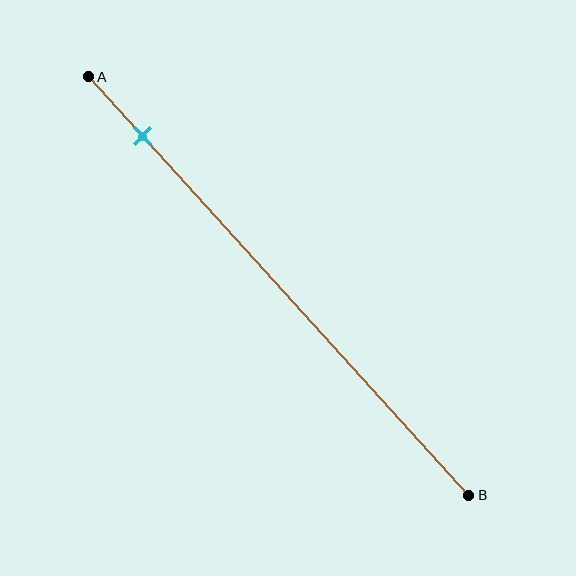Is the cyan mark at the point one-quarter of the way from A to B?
No, the mark is at about 15% from A, not at the 25% one-quarter point.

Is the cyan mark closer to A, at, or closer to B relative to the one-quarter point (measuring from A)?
The cyan mark is closer to point A than the one-quarter point of segment AB.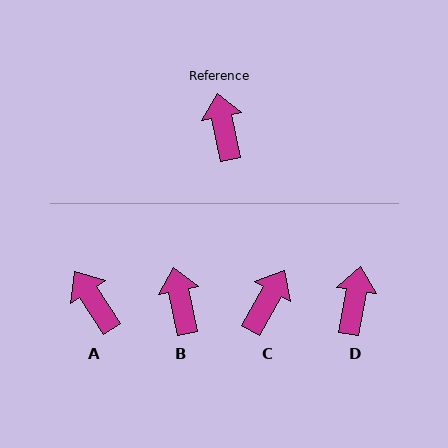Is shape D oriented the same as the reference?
No, it is off by about 21 degrees.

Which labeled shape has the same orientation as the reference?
B.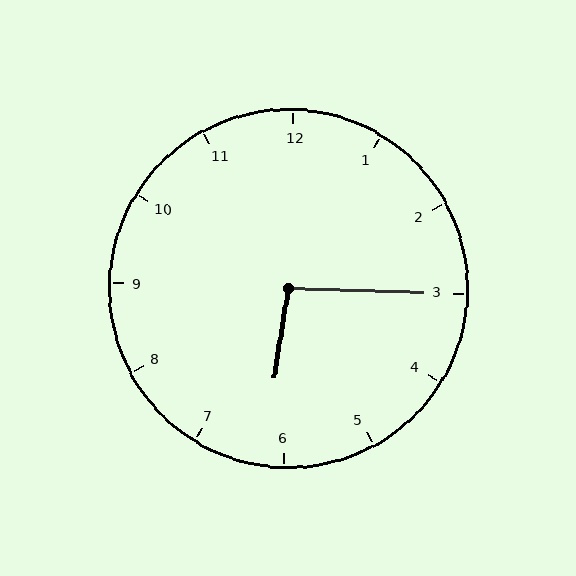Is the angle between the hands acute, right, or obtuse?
It is obtuse.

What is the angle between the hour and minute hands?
Approximately 98 degrees.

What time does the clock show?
6:15.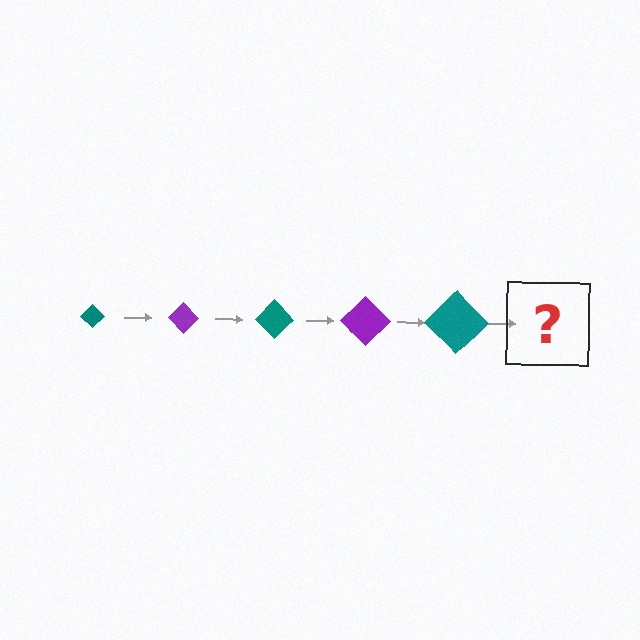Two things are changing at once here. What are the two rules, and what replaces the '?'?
The two rules are that the diamond grows larger each step and the color cycles through teal and purple. The '?' should be a purple diamond, larger than the previous one.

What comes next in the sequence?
The next element should be a purple diamond, larger than the previous one.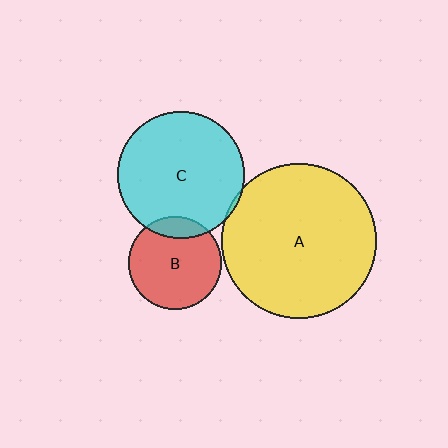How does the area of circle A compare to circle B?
Approximately 2.8 times.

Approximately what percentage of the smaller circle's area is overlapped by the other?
Approximately 5%.